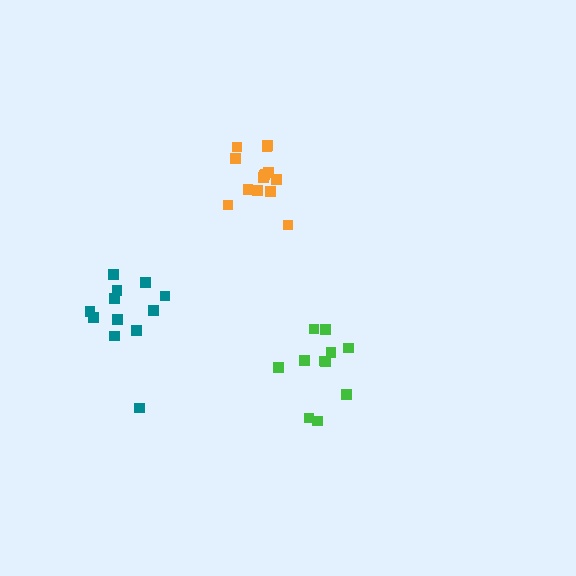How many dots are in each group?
Group 1: 12 dots, Group 2: 14 dots, Group 3: 11 dots (37 total).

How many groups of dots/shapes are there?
There are 3 groups.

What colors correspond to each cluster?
The clusters are colored: teal, orange, green.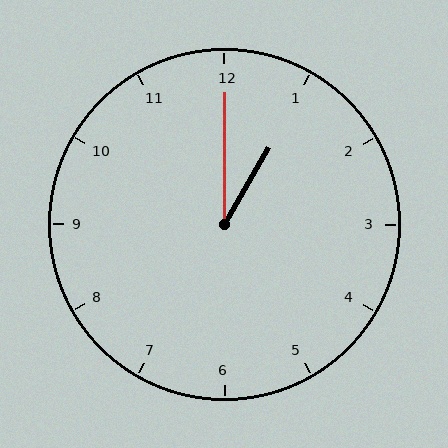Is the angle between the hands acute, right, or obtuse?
It is acute.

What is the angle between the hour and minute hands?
Approximately 30 degrees.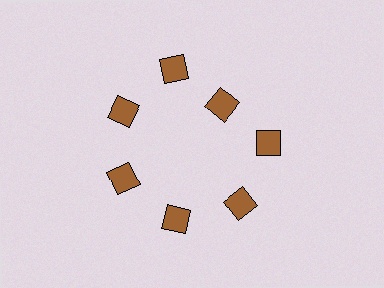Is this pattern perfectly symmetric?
No. The 7 brown diamonds are arranged in a ring, but one element near the 1 o'clock position is pulled inward toward the center, breaking the 7-fold rotational symmetry.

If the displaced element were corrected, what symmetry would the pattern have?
It would have 7-fold rotational symmetry — the pattern would map onto itself every 51 degrees.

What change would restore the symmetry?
The symmetry would be restored by moving it outward, back onto the ring so that all 7 diamonds sit at equal angles and equal distance from the center.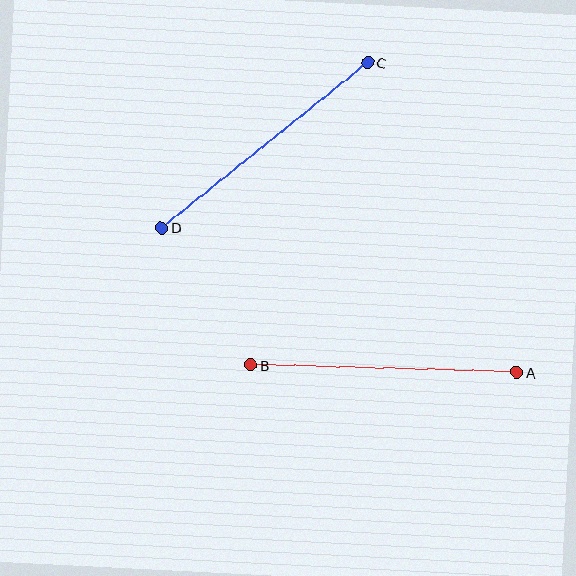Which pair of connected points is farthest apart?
Points A and B are farthest apart.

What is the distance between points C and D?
The distance is approximately 264 pixels.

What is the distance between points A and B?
The distance is approximately 266 pixels.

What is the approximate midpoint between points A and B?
The midpoint is at approximately (384, 369) pixels.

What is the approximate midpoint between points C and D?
The midpoint is at approximately (265, 145) pixels.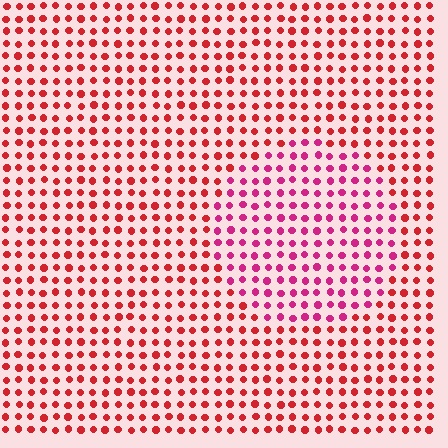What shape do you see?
I see a circle.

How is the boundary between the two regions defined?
The boundary is defined purely by a slight shift in hue (about 31 degrees). Spacing, size, and orientation are identical on both sides.